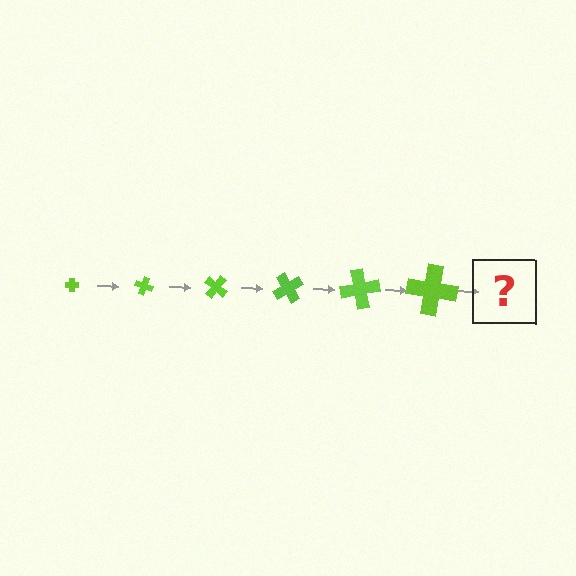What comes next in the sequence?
The next element should be a cross, larger than the previous one and rotated 120 degrees from the start.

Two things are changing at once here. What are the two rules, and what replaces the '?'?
The two rules are that the cross grows larger each step and it rotates 20 degrees each step. The '?' should be a cross, larger than the previous one and rotated 120 degrees from the start.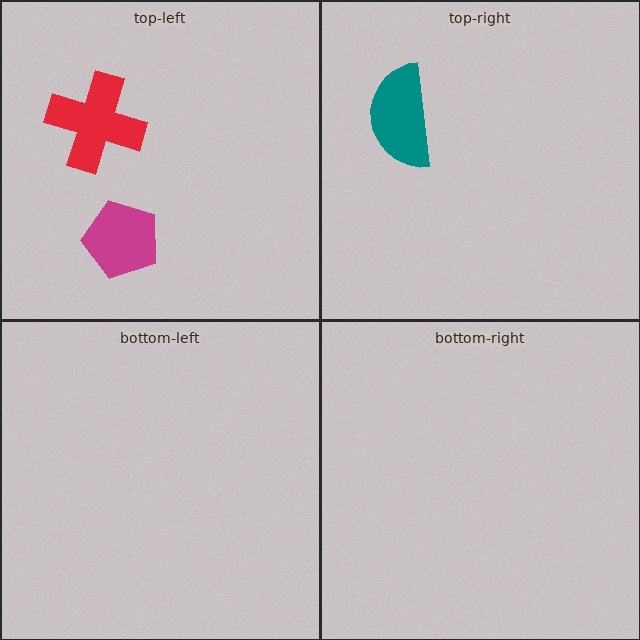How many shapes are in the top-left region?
2.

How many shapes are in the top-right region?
1.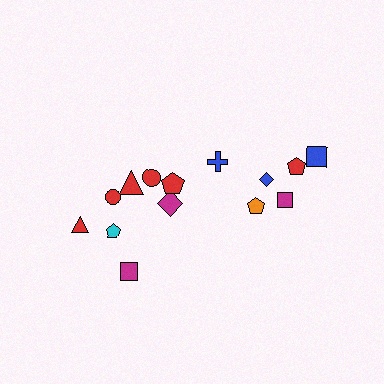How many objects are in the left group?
There are 8 objects.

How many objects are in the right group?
There are 6 objects.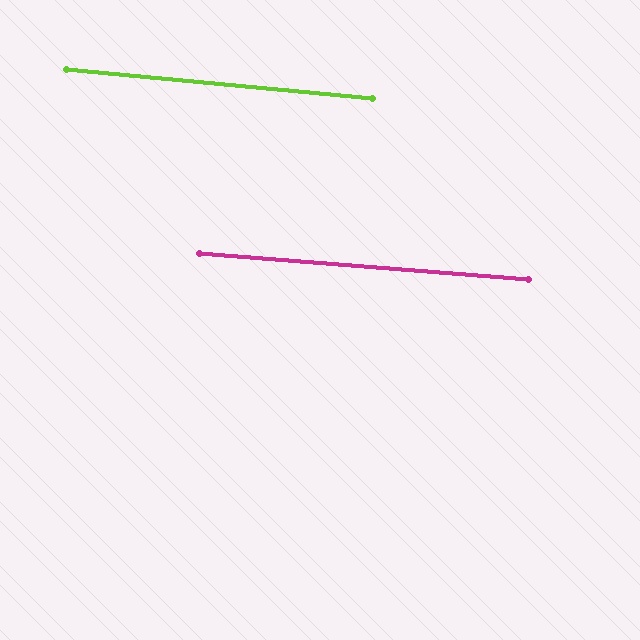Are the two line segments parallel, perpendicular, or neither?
Parallel — their directions differ by only 0.7°.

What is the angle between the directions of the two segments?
Approximately 1 degree.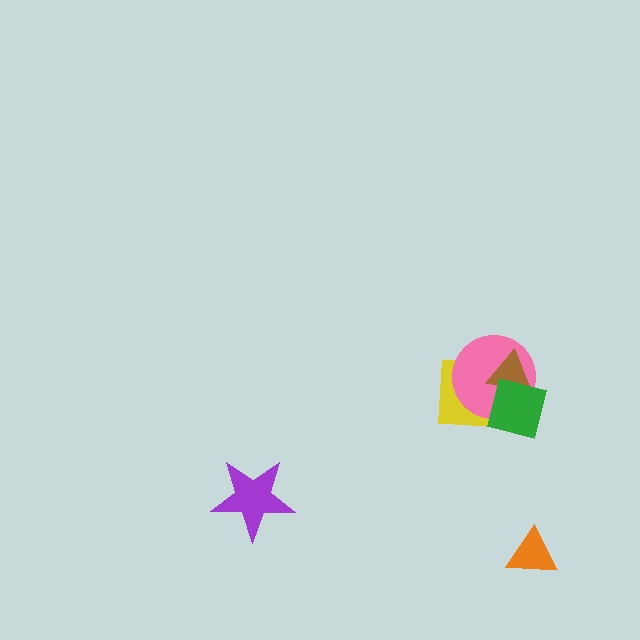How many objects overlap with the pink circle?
3 objects overlap with the pink circle.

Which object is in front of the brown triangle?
The green square is in front of the brown triangle.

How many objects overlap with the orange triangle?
0 objects overlap with the orange triangle.